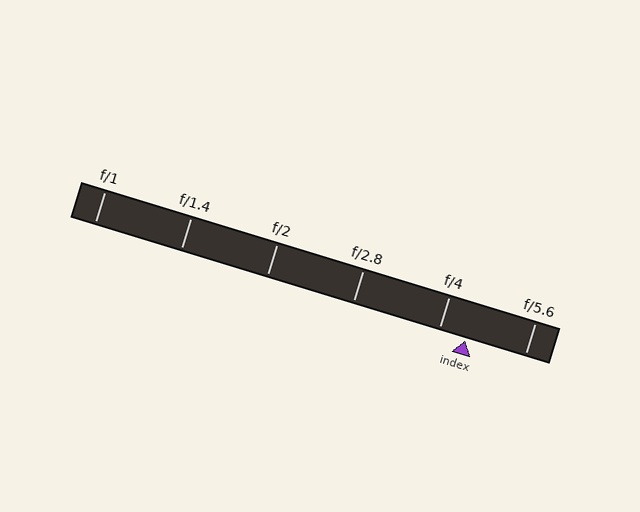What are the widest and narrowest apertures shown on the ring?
The widest aperture shown is f/1 and the narrowest is f/5.6.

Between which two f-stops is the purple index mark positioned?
The index mark is between f/4 and f/5.6.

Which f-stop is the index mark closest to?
The index mark is closest to f/4.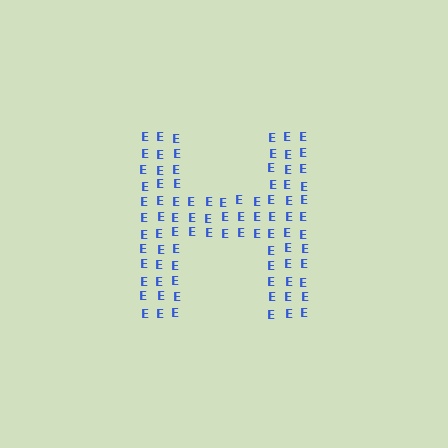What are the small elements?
The small elements are letter E's.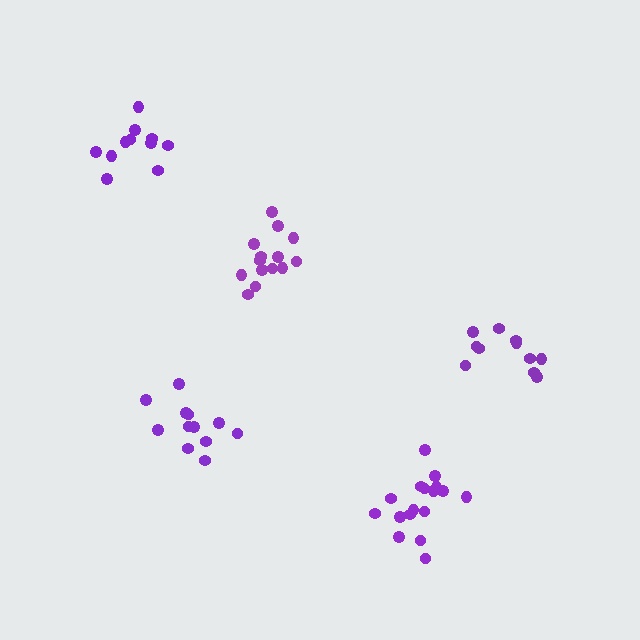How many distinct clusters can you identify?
There are 5 distinct clusters.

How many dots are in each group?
Group 1: 11 dots, Group 2: 14 dots, Group 3: 11 dots, Group 4: 12 dots, Group 5: 17 dots (65 total).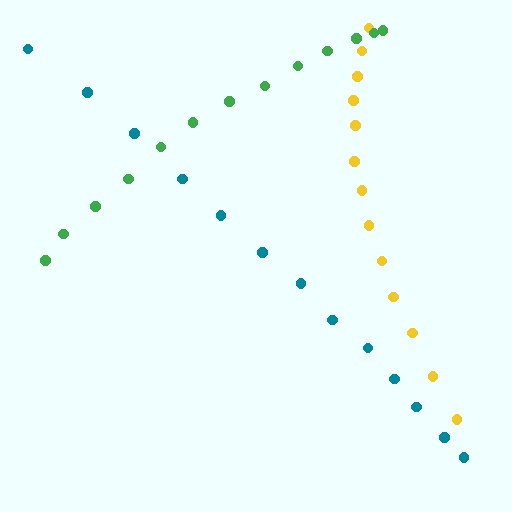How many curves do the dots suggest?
There are 3 distinct paths.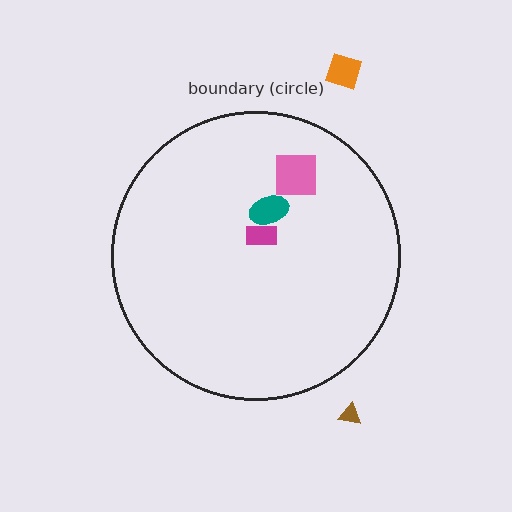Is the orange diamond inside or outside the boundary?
Outside.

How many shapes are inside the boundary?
3 inside, 2 outside.